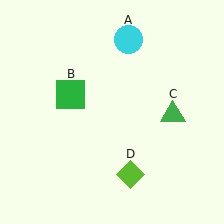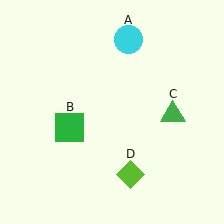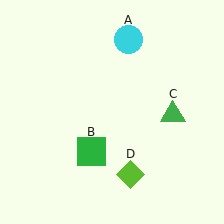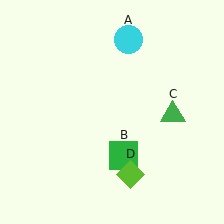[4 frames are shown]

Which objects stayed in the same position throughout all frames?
Cyan circle (object A) and green triangle (object C) and lime diamond (object D) remained stationary.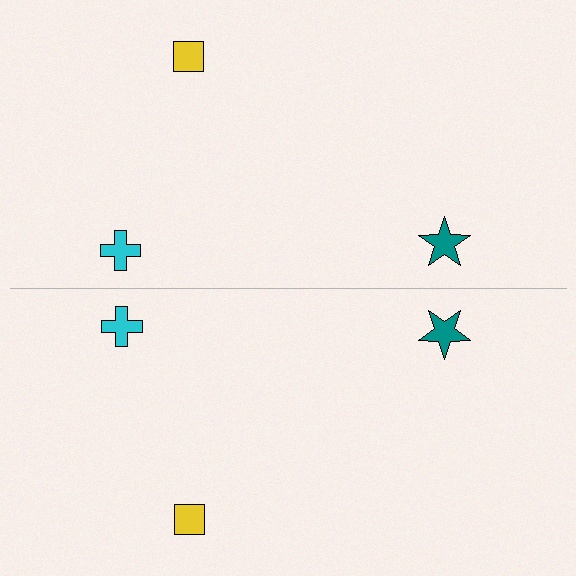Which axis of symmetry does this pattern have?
The pattern has a horizontal axis of symmetry running through the center of the image.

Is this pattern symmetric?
Yes, this pattern has bilateral (reflection) symmetry.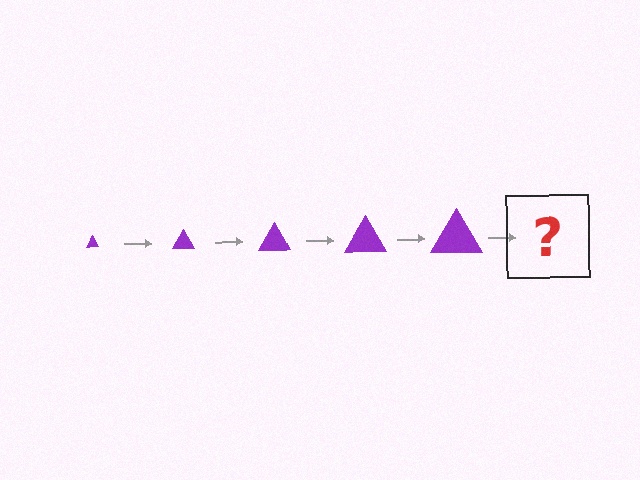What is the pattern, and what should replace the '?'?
The pattern is that the triangle gets progressively larger each step. The '?' should be a purple triangle, larger than the previous one.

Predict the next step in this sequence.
The next step is a purple triangle, larger than the previous one.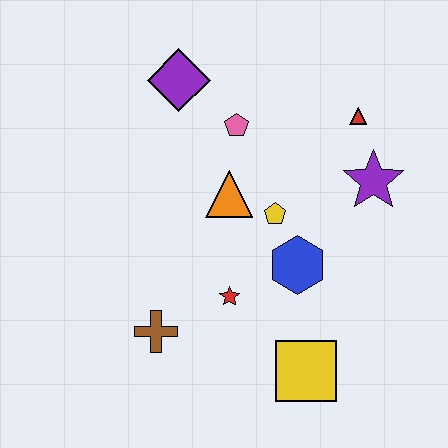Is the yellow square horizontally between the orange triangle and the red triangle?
Yes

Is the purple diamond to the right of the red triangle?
No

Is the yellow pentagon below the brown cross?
No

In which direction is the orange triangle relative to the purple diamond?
The orange triangle is below the purple diamond.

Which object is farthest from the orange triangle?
The yellow square is farthest from the orange triangle.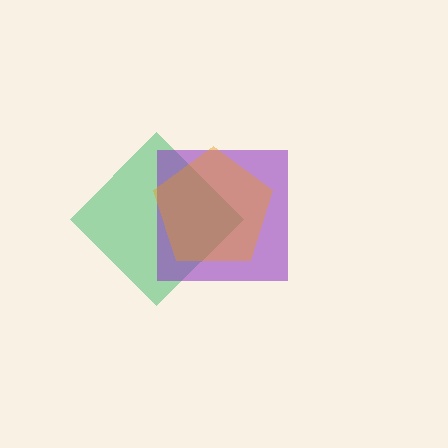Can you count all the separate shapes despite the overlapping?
Yes, there are 3 separate shapes.